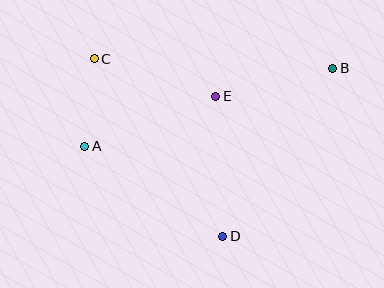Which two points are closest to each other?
Points A and C are closest to each other.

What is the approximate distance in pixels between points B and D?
The distance between B and D is approximately 200 pixels.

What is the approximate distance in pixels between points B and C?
The distance between B and C is approximately 238 pixels.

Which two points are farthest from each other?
Points A and B are farthest from each other.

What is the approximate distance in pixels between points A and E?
The distance between A and E is approximately 140 pixels.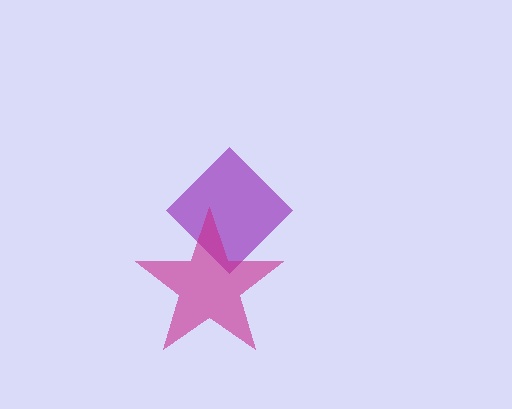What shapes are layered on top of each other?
The layered shapes are: a purple diamond, a magenta star.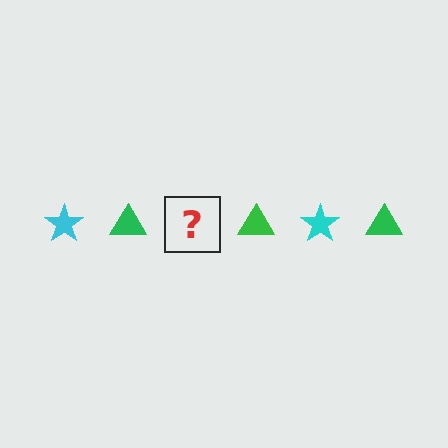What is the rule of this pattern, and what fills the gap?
The rule is that the pattern alternates between cyan star and green triangle. The gap should be filled with a cyan star.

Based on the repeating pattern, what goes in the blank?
The blank should be a cyan star.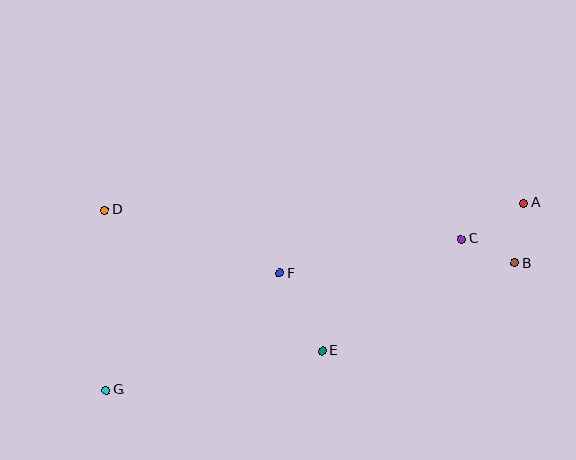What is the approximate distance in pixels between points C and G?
The distance between C and G is approximately 386 pixels.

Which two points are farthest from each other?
Points A and G are farthest from each other.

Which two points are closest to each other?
Points B and C are closest to each other.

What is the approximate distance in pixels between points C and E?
The distance between C and E is approximately 179 pixels.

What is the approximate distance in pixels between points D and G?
The distance between D and G is approximately 180 pixels.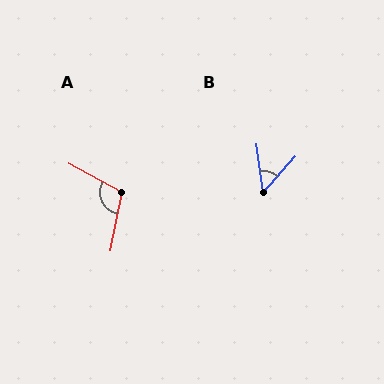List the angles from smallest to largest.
B (49°), A (107°).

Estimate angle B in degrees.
Approximately 49 degrees.